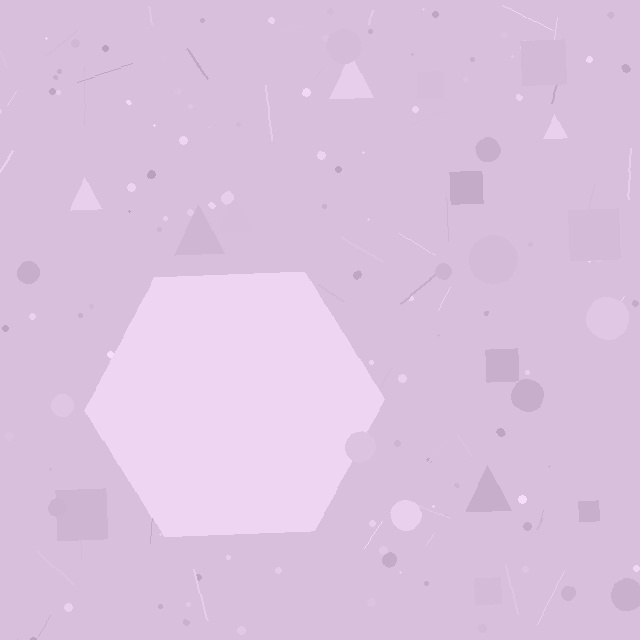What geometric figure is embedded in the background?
A hexagon is embedded in the background.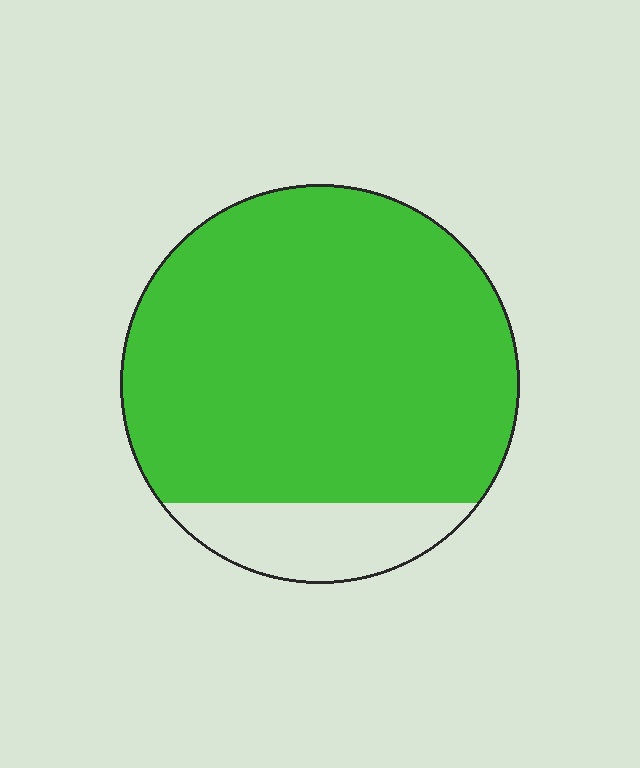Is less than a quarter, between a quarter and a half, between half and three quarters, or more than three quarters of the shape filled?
More than three quarters.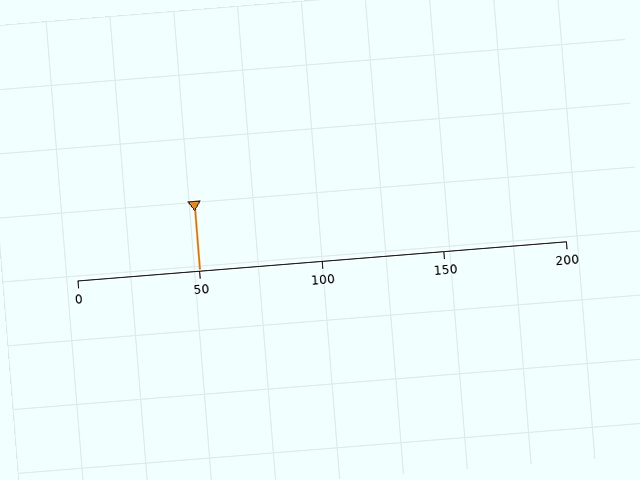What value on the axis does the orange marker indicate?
The marker indicates approximately 50.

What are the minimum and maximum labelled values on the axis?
The axis runs from 0 to 200.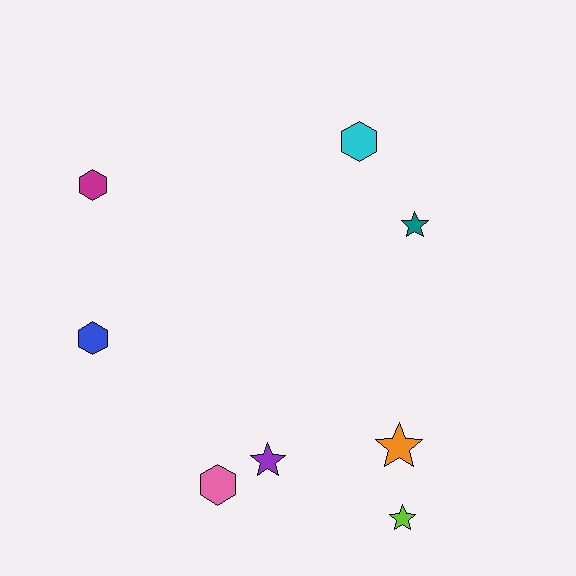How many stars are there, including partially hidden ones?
There are 4 stars.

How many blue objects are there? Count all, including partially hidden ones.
There is 1 blue object.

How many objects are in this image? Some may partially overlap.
There are 8 objects.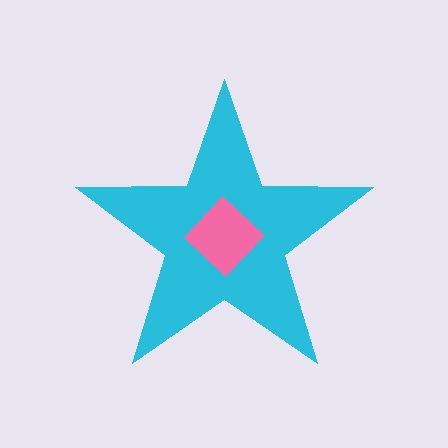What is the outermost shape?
The cyan star.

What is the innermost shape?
The pink diamond.